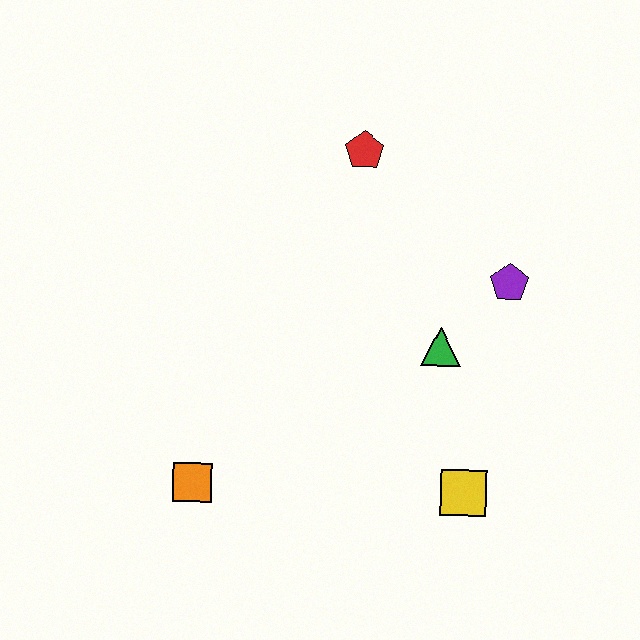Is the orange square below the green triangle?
Yes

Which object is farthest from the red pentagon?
The orange square is farthest from the red pentagon.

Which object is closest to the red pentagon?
The purple pentagon is closest to the red pentagon.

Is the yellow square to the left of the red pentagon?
No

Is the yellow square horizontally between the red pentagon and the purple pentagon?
Yes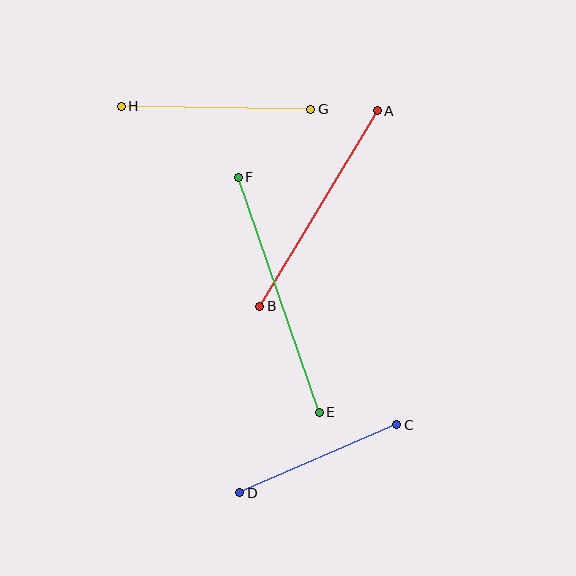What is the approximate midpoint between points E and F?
The midpoint is at approximately (279, 295) pixels.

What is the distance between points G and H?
The distance is approximately 190 pixels.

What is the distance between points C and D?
The distance is approximately 171 pixels.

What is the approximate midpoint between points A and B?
The midpoint is at approximately (318, 208) pixels.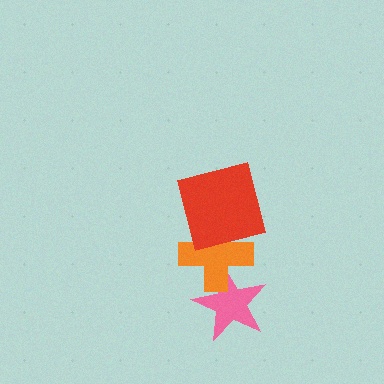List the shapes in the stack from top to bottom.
From top to bottom: the red square, the orange cross, the pink star.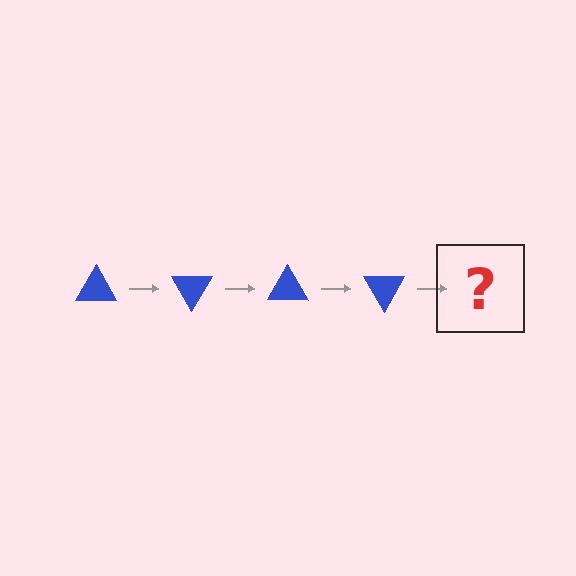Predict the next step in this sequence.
The next step is a blue triangle rotated 240 degrees.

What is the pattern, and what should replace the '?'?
The pattern is that the triangle rotates 60 degrees each step. The '?' should be a blue triangle rotated 240 degrees.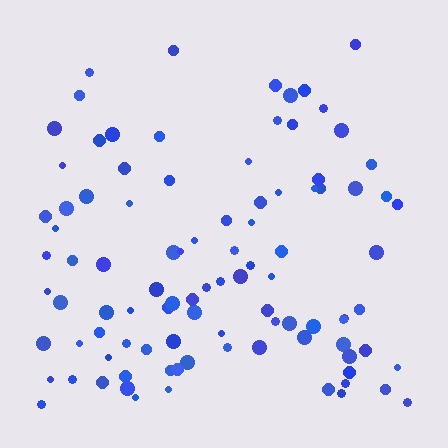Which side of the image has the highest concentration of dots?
The bottom.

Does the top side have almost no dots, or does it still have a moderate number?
Still a moderate number, just noticeably fewer than the bottom.